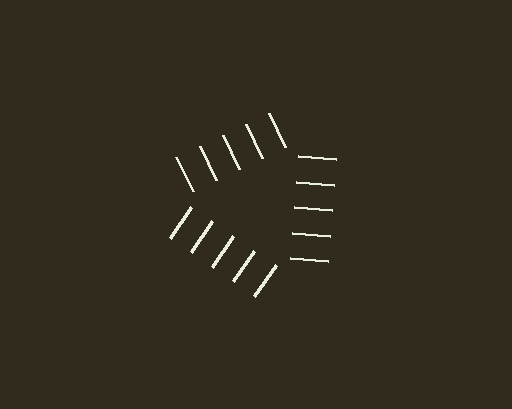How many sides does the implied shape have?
3 sides — the line-ends trace a triangle.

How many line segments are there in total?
15 — 5 along each of the 3 edges.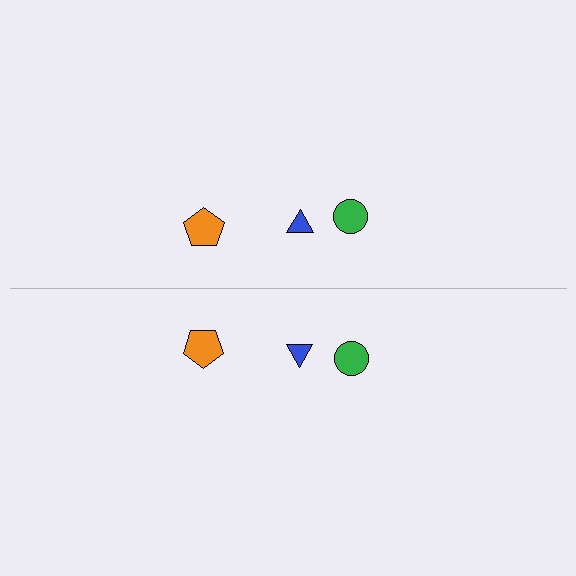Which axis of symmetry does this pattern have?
The pattern has a horizontal axis of symmetry running through the center of the image.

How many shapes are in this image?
There are 6 shapes in this image.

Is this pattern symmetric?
Yes, this pattern has bilateral (reflection) symmetry.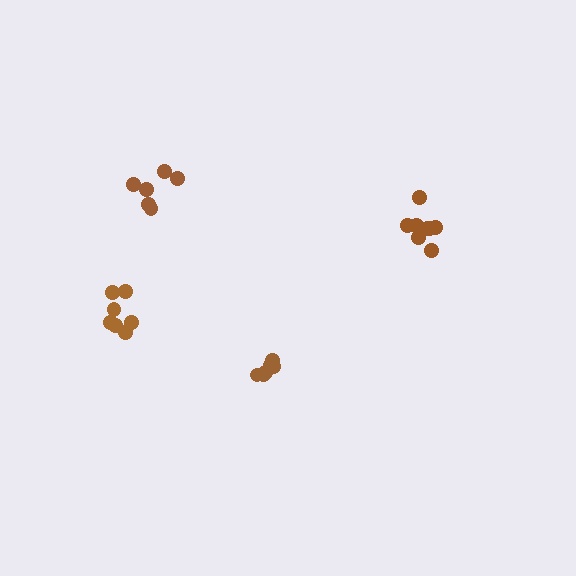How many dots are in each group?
Group 1: 8 dots, Group 2: 7 dots, Group 3: 6 dots, Group 4: 6 dots (27 total).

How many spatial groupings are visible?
There are 4 spatial groupings.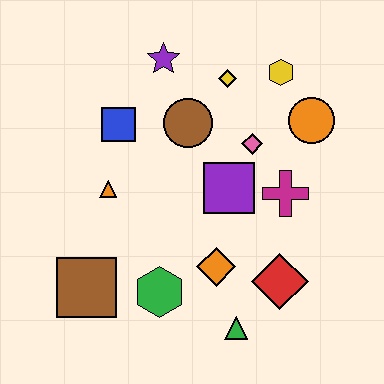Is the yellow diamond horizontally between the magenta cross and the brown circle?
Yes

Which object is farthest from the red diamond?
The purple star is farthest from the red diamond.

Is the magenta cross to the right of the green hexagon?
Yes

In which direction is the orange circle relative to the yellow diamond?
The orange circle is to the right of the yellow diamond.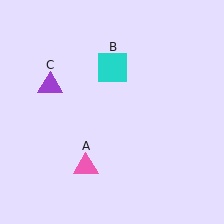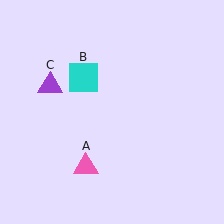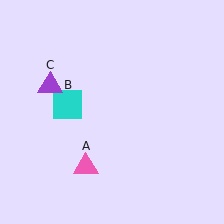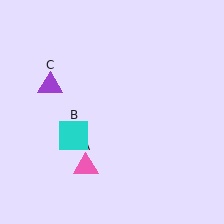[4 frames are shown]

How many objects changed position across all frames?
1 object changed position: cyan square (object B).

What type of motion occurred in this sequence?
The cyan square (object B) rotated counterclockwise around the center of the scene.